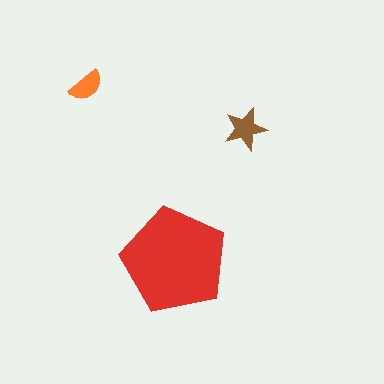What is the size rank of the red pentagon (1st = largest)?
1st.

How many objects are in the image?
There are 3 objects in the image.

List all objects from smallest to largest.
The orange semicircle, the brown star, the red pentagon.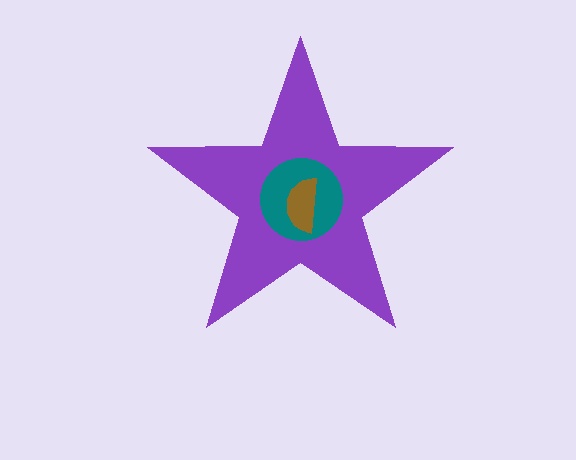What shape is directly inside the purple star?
The teal circle.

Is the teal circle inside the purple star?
Yes.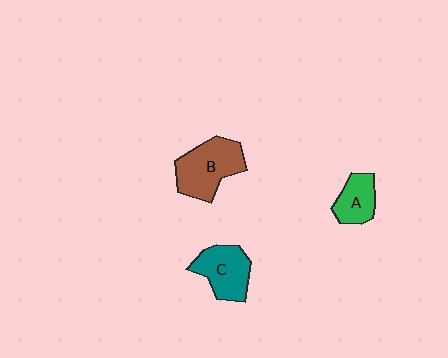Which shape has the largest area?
Shape B (brown).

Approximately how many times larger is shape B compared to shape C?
Approximately 1.3 times.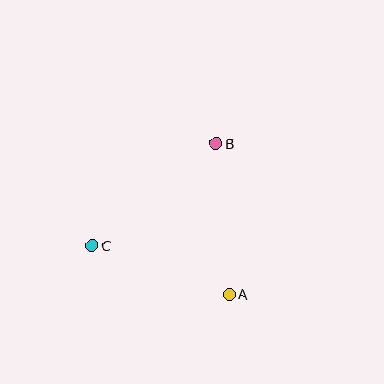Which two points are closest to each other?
Points A and C are closest to each other.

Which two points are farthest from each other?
Points B and C are farthest from each other.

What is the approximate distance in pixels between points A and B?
The distance between A and B is approximately 152 pixels.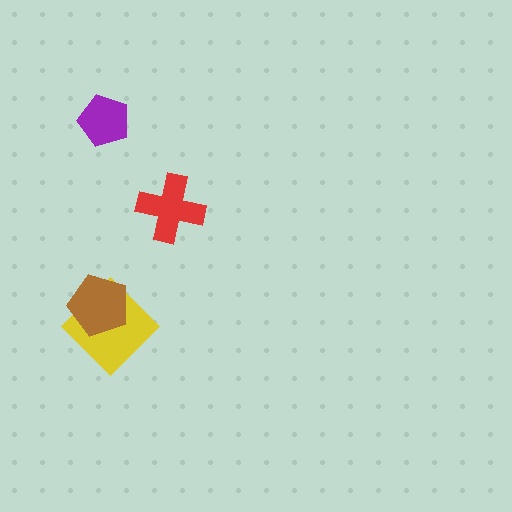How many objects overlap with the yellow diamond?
1 object overlaps with the yellow diamond.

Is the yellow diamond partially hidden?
Yes, it is partially covered by another shape.